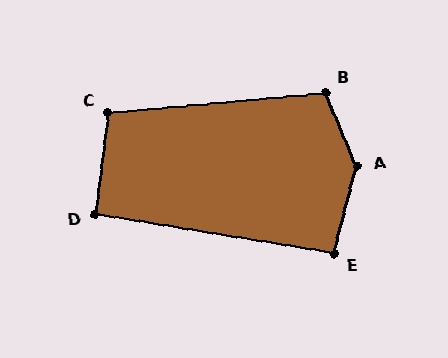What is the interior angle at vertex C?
Approximately 102 degrees (obtuse).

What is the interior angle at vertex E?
Approximately 95 degrees (approximately right).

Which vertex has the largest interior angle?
A, at approximately 143 degrees.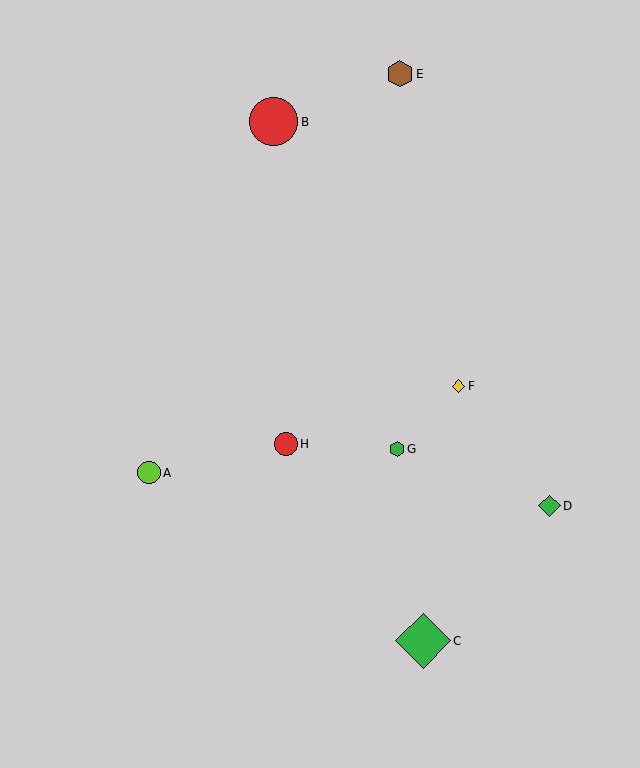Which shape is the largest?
The green diamond (labeled C) is the largest.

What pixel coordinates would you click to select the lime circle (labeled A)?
Click at (149, 473) to select the lime circle A.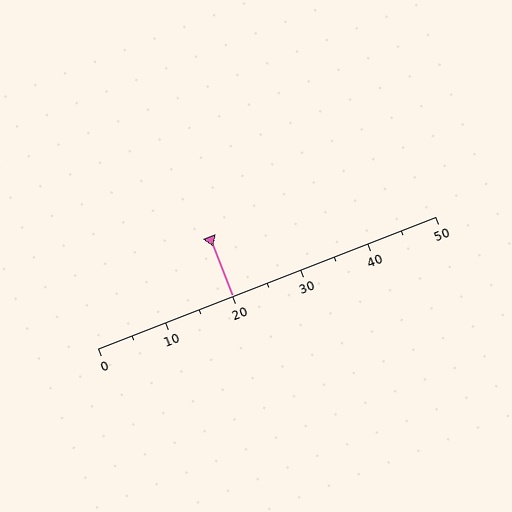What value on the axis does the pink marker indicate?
The marker indicates approximately 20.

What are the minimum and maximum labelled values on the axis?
The axis runs from 0 to 50.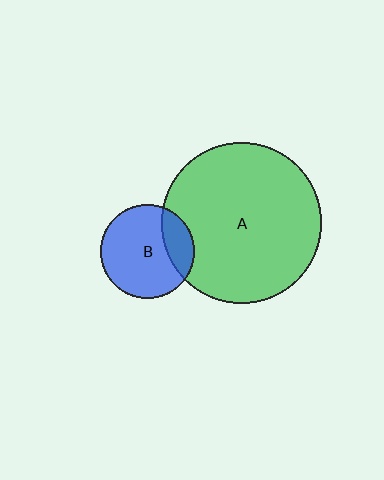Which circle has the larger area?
Circle A (green).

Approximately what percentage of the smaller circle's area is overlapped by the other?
Approximately 20%.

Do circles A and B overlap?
Yes.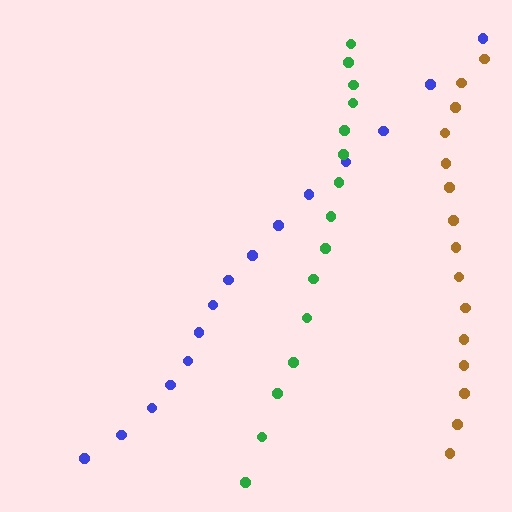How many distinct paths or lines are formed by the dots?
There are 3 distinct paths.